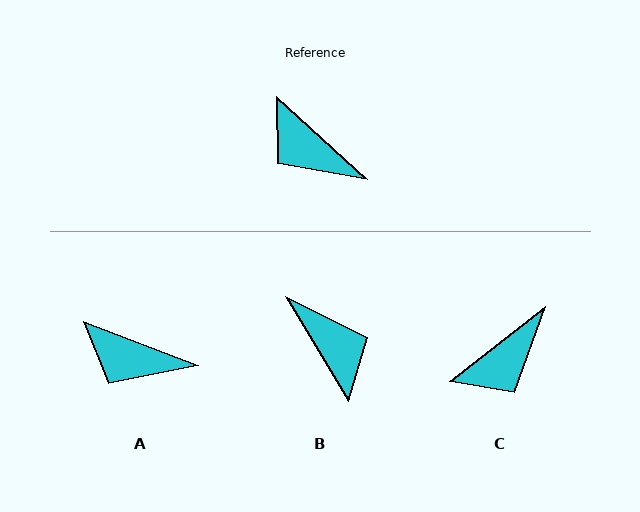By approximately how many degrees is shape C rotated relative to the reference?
Approximately 80 degrees counter-clockwise.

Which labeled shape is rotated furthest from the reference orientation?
B, about 163 degrees away.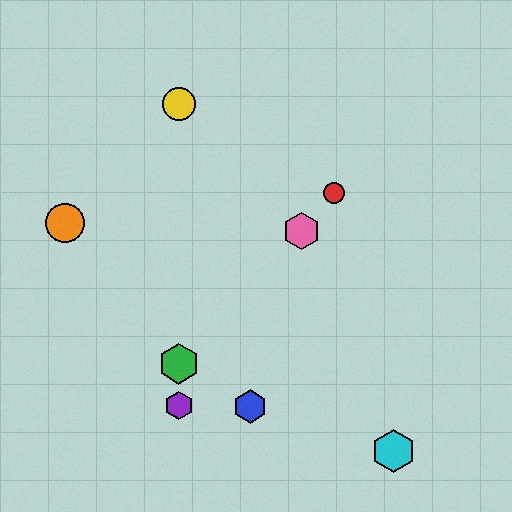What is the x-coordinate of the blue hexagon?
The blue hexagon is at x≈250.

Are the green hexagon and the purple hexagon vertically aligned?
Yes, both are at x≈179.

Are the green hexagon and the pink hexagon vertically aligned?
No, the green hexagon is at x≈179 and the pink hexagon is at x≈302.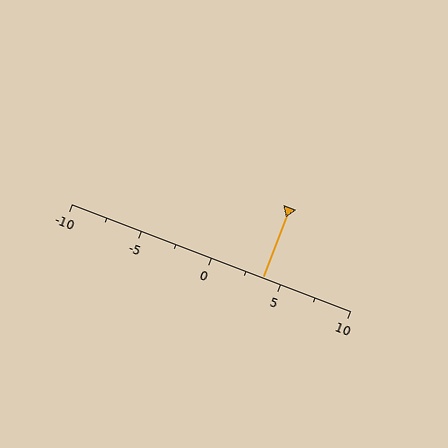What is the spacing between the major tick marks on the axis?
The major ticks are spaced 5 apart.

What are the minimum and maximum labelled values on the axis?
The axis runs from -10 to 10.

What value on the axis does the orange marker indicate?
The marker indicates approximately 3.8.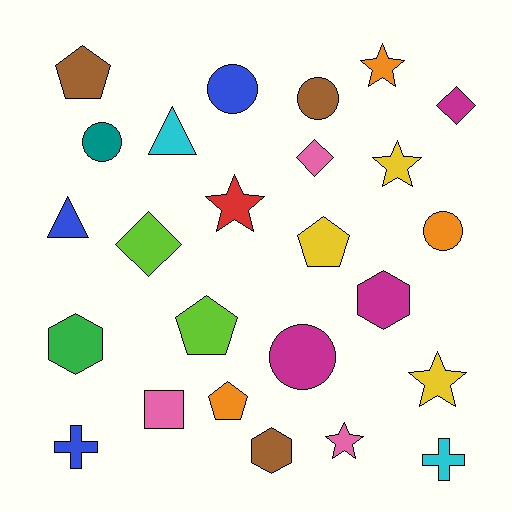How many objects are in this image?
There are 25 objects.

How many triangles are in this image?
There are 2 triangles.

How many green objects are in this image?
There is 1 green object.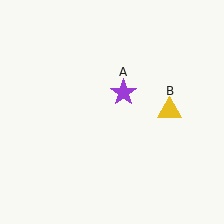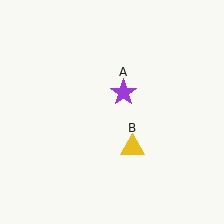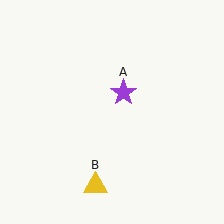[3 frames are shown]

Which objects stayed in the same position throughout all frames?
Purple star (object A) remained stationary.